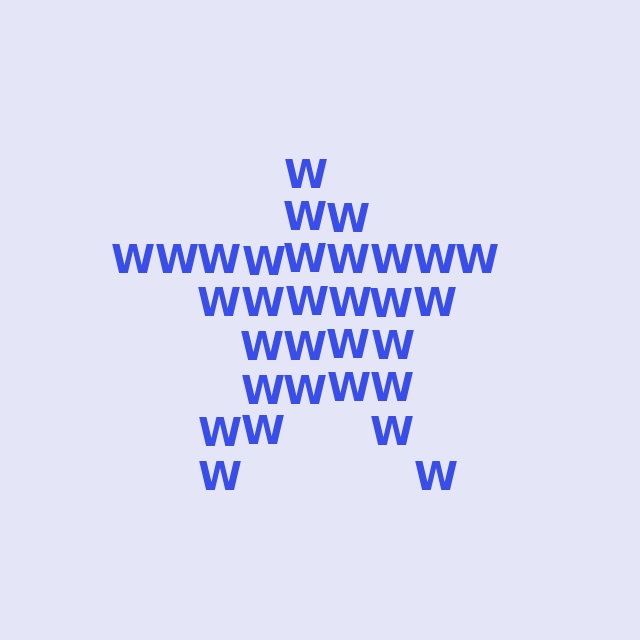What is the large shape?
The large shape is a star.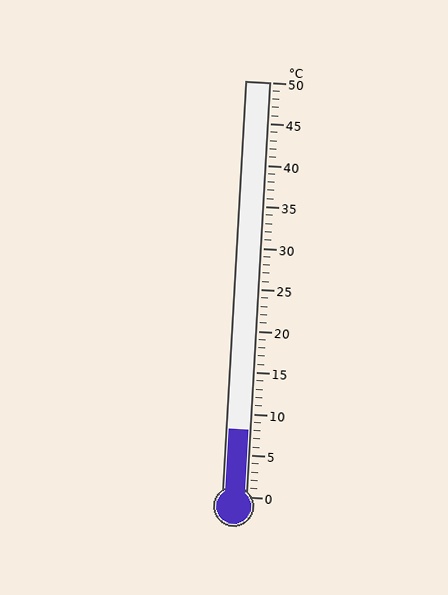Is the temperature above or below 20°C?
The temperature is below 20°C.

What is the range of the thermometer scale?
The thermometer scale ranges from 0°C to 50°C.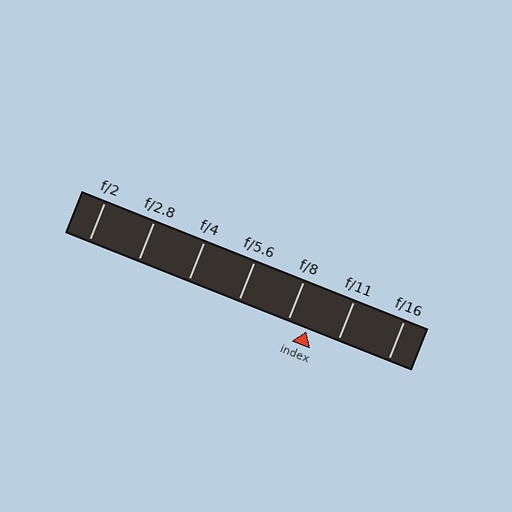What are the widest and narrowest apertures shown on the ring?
The widest aperture shown is f/2 and the narrowest is f/16.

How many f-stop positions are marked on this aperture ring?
There are 7 f-stop positions marked.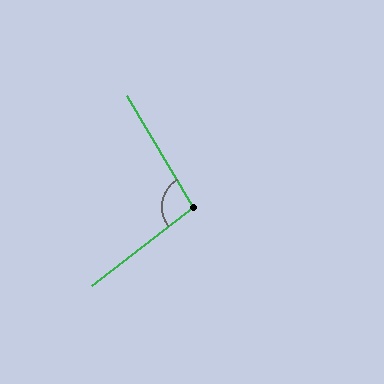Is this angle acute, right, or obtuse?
It is obtuse.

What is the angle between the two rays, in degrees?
Approximately 97 degrees.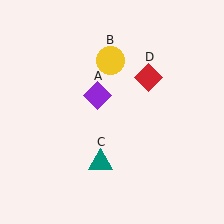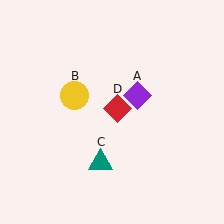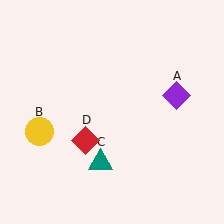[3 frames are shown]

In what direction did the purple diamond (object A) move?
The purple diamond (object A) moved right.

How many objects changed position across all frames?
3 objects changed position: purple diamond (object A), yellow circle (object B), red diamond (object D).